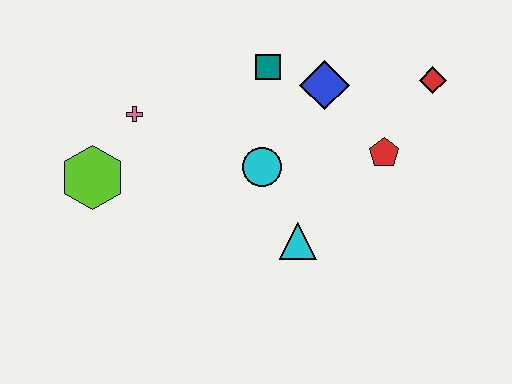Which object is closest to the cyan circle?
The cyan triangle is closest to the cyan circle.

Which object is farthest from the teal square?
The lime hexagon is farthest from the teal square.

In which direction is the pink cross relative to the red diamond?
The pink cross is to the left of the red diamond.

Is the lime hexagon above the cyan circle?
No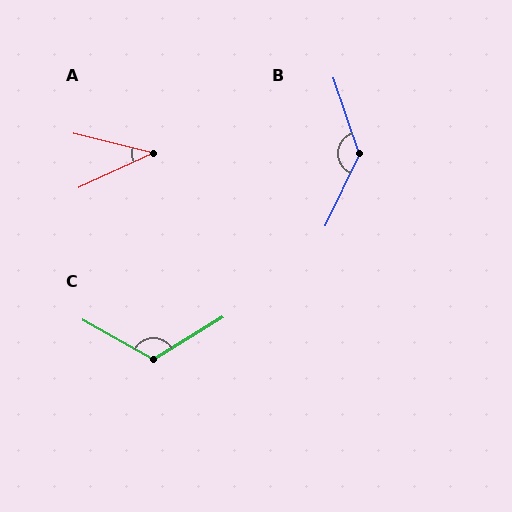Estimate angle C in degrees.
Approximately 119 degrees.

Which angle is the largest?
B, at approximately 136 degrees.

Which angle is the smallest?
A, at approximately 39 degrees.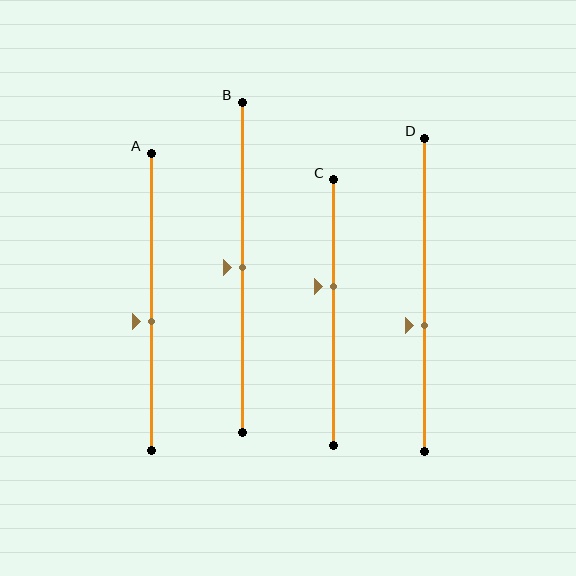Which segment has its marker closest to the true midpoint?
Segment B has its marker closest to the true midpoint.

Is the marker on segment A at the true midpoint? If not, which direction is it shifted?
No, the marker on segment A is shifted downward by about 7% of the segment length.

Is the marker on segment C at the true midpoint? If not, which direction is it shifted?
No, the marker on segment C is shifted upward by about 10% of the segment length.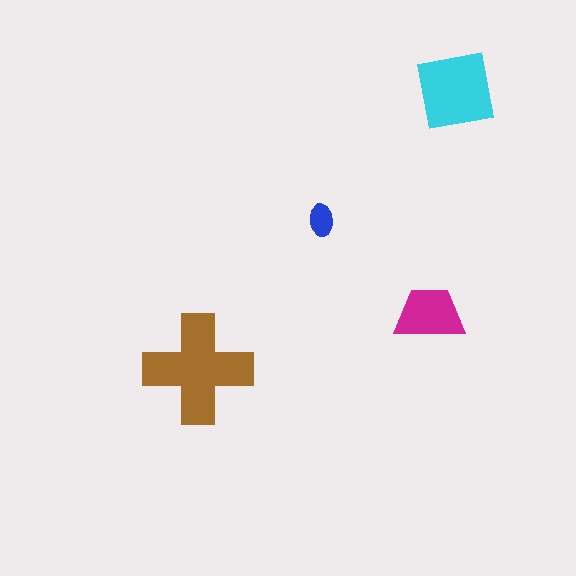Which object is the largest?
The brown cross.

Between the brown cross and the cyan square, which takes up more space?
The brown cross.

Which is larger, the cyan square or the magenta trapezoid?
The cyan square.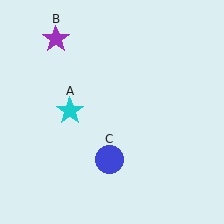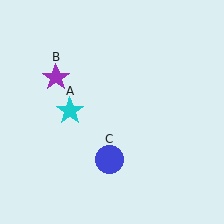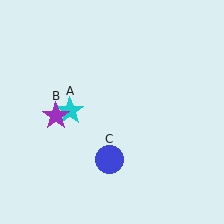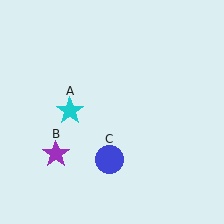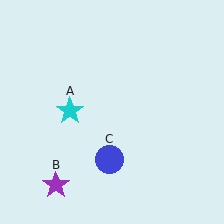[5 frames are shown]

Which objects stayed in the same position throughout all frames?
Cyan star (object A) and blue circle (object C) remained stationary.